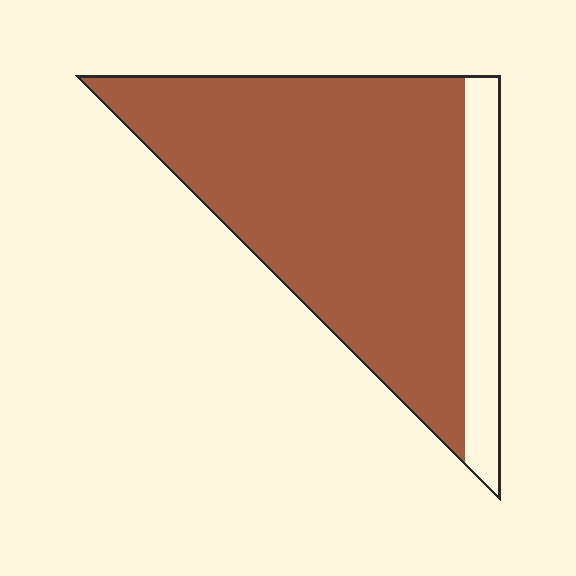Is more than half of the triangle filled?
Yes.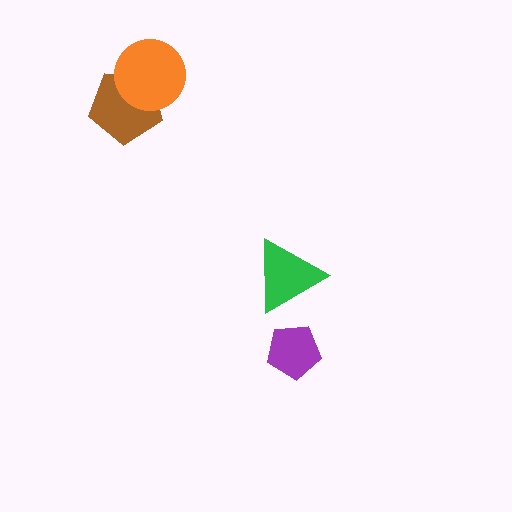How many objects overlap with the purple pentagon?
0 objects overlap with the purple pentagon.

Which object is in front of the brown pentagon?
The orange circle is in front of the brown pentagon.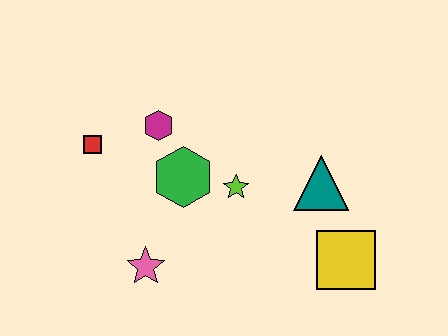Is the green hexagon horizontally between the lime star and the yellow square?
No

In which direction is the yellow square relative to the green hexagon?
The yellow square is to the right of the green hexagon.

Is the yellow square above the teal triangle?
No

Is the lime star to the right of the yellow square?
No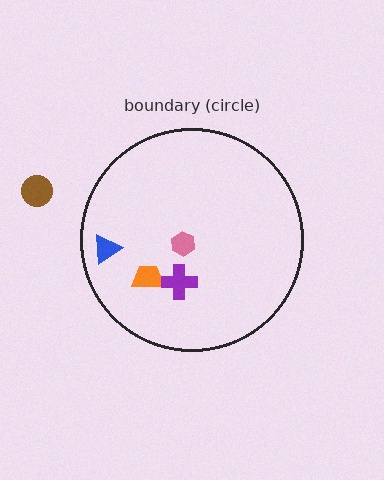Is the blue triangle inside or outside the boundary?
Inside.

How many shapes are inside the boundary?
4 inside, 1 outside.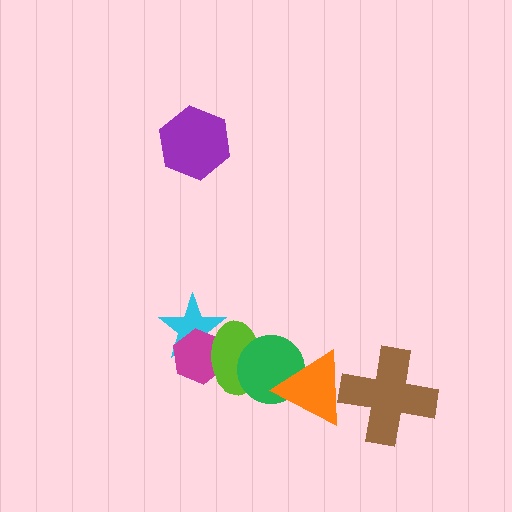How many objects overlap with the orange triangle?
2 objects overlap with the orange triangle.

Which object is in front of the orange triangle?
The brown cross is in front of the orange triangle.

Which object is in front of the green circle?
The orange triangle is in front of the green circle.